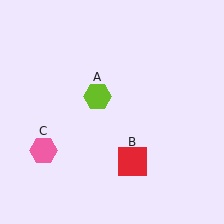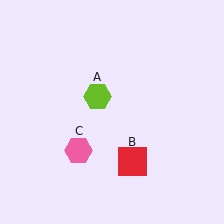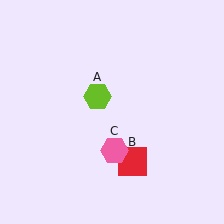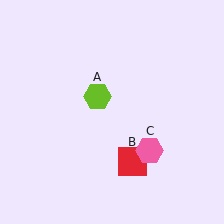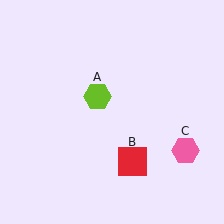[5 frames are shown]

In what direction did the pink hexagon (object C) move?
The pink hexagon (object C) moved right.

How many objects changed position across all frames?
1 object changed position: pink hexagon (object C).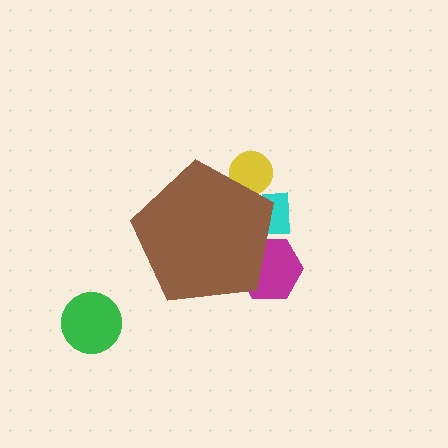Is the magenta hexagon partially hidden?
Yes, the magenta hexagon is partially hidden behind the brown pentagon.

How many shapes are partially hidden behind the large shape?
3 shapes are partially hidden.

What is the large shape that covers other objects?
A brown pentagon.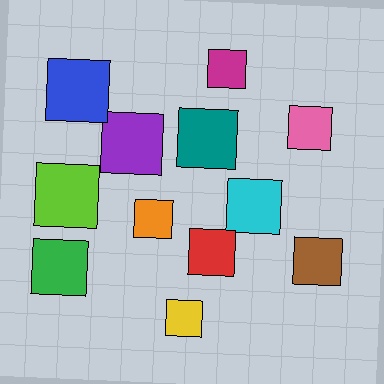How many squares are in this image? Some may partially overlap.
There are 12 squares.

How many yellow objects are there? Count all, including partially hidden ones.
There is 1 yellow object.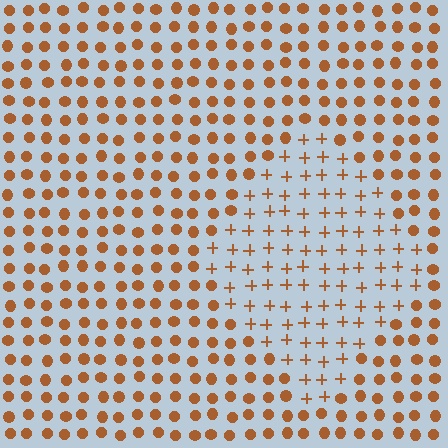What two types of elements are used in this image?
The image uses plus signs inside the diamond region and circles outside it.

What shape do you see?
I see a diamond.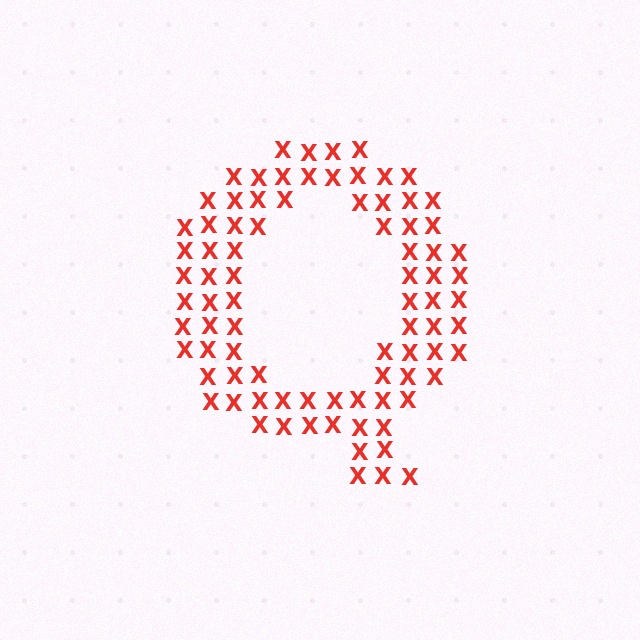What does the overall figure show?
The overall figure shows the letter Q.